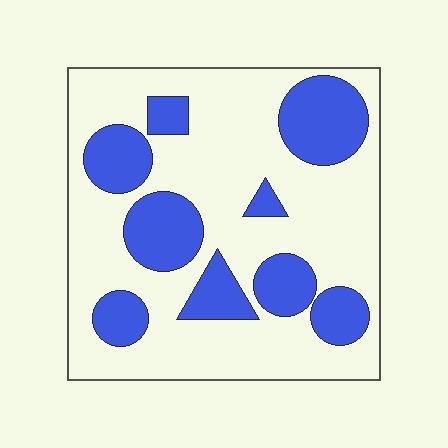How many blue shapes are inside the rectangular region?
9.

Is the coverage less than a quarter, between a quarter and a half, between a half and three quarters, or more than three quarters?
Between a quarter and a half.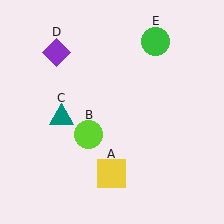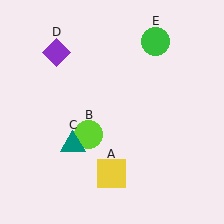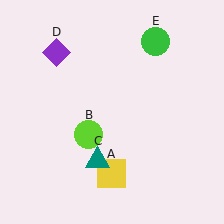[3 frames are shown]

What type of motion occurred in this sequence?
The teal triangle (object C) rotated counterclockwise around the center of the scene.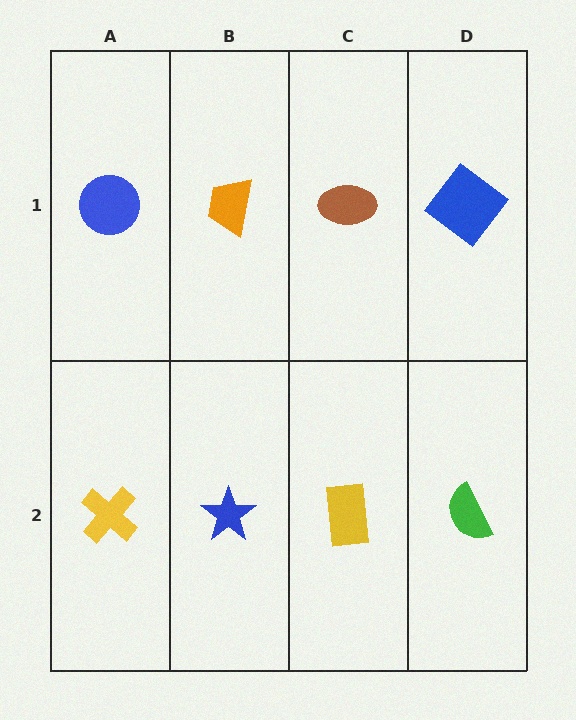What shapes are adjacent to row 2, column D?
A blue diamond (row 1, column D), a yellow rectangle (row 2, column C).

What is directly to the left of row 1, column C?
An orange trapezoid.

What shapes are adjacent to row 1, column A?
A yellow cross (row 2, column A), an orange trapezoid (row 1, column B).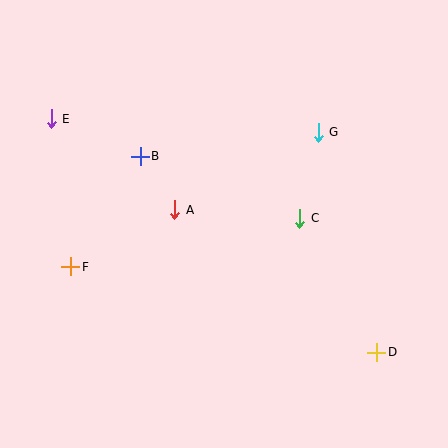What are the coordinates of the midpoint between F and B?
The midpoint between F and B is at (106, 211).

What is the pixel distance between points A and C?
The distance between A and C is 125 pixels.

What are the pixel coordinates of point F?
Point F is at (71, 267).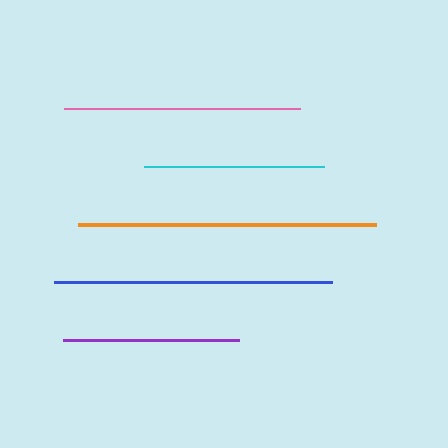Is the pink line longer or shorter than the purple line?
The pink line is longer than the purple line.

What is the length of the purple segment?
The purple segment is approximately 176 pixels long.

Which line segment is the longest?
The orange line is the longest at approximately 298 pixels.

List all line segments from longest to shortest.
From longest to shortest: orange, blue, pink, cyan, purple.